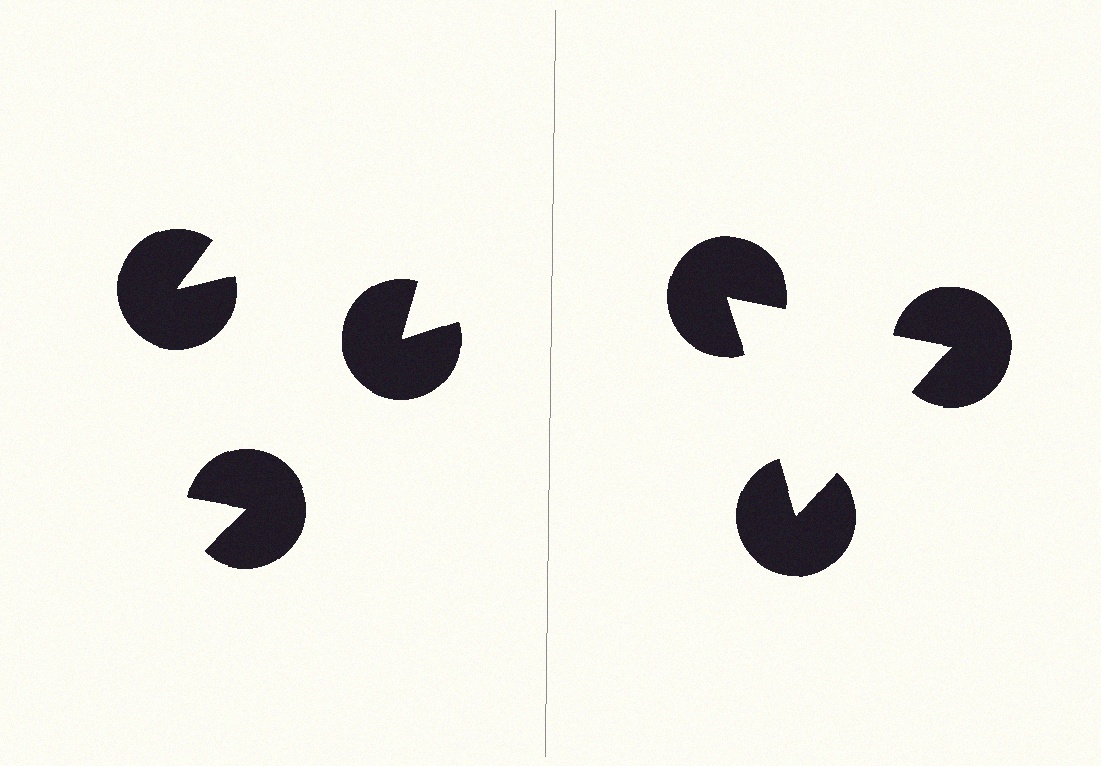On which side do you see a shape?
An illusory triangle appears on the right side. On the left side the wedge cuts are rotated, so no coherent shape forms.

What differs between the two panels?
The pac-man discs are positioned identically on both sides; only the wedge orientations differ. On the right they align to a triangle; on the left they are misaligned.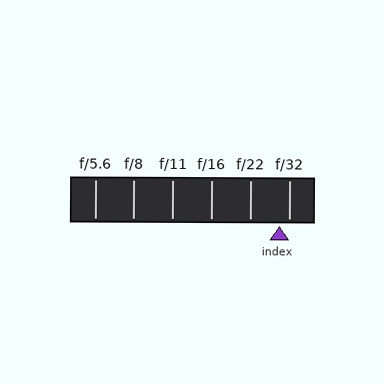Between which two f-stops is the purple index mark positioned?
The index mark is between f/22 and f/32.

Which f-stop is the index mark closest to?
The index mark is closest to f/32.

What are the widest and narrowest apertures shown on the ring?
The widest aperture shown is f/5.6 and the narrowest is f/32.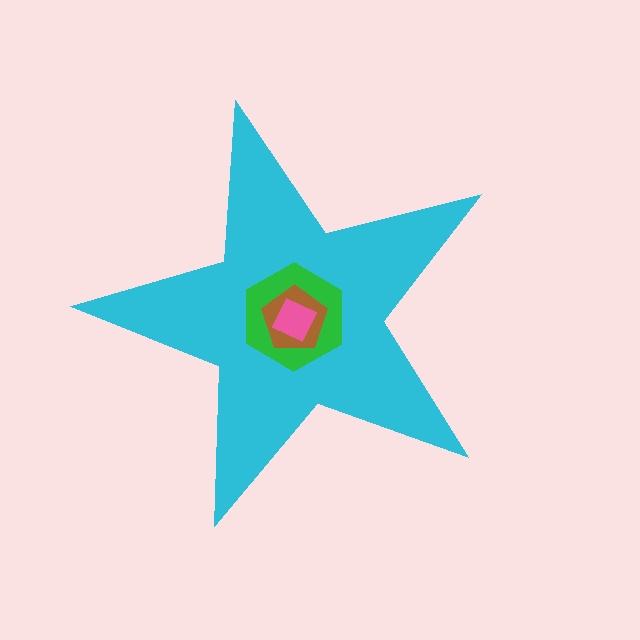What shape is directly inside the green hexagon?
The brown pentagon.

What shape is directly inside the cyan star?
The green hexagon.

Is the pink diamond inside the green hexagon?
Yes.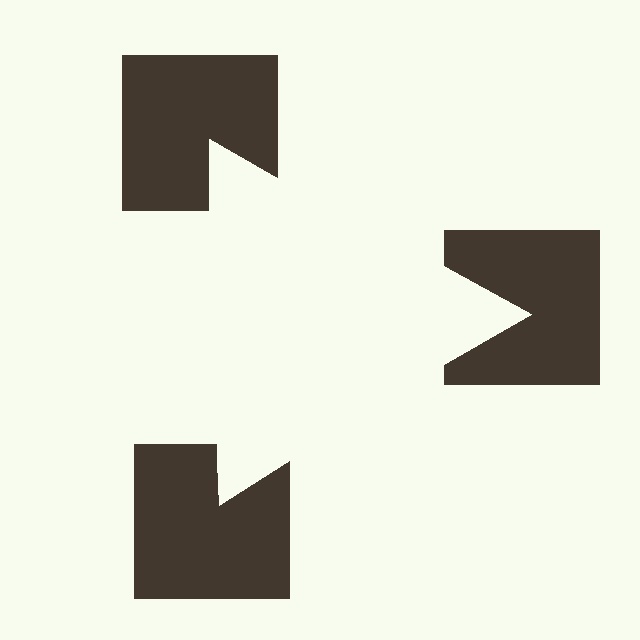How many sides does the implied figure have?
3 sides.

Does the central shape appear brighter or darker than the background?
It typically appears slightly brighter than the background, even though no actual brightness change is drawn.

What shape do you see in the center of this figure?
An illusory triangle — its edges are inferred from the aligned wedge cuts in the notched squares, not physically drawn.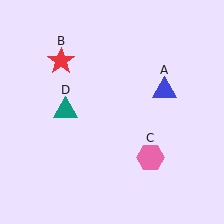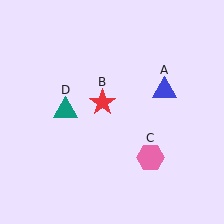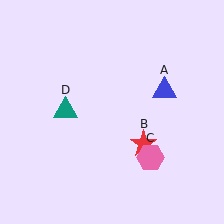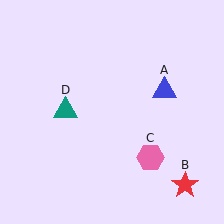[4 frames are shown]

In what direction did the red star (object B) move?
The red star (object B) moved down and to the right.